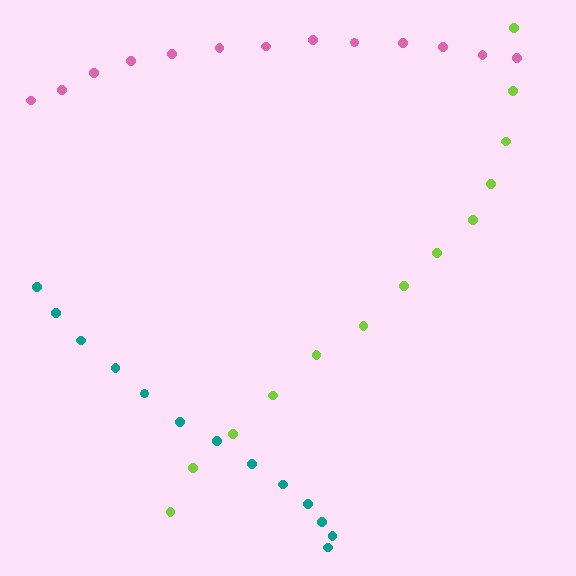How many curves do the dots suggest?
There are 3 distinct paths.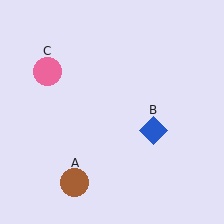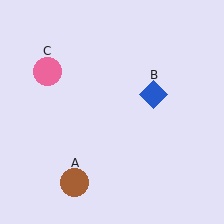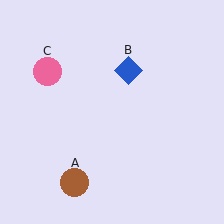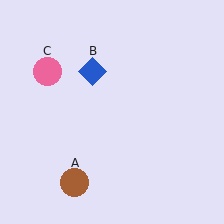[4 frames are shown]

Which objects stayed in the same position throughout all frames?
Brown circle (object A) and pink circle (object C) remained stationary.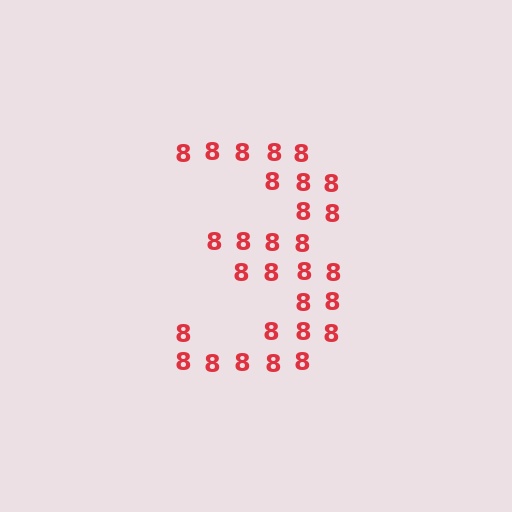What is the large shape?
The large shape is the digit 3.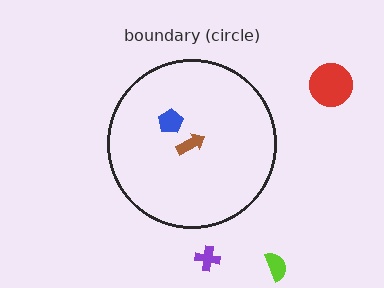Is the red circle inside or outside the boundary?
Outside.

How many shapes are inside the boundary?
2 inside, 3 outside.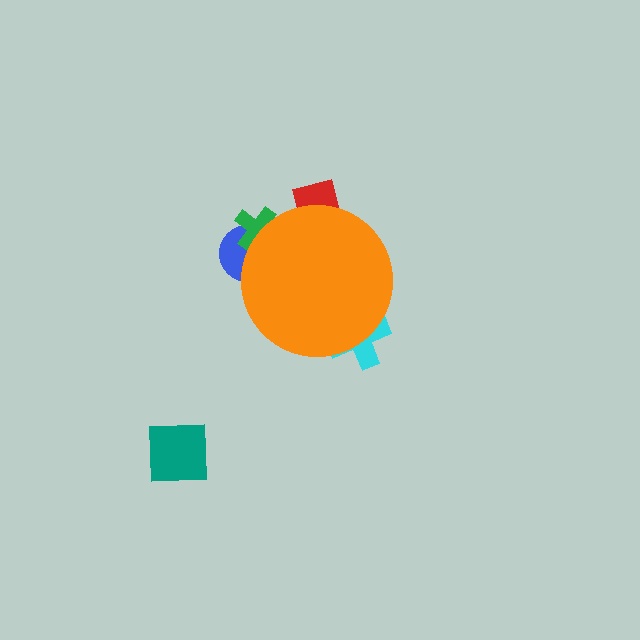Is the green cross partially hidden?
Yes, the green cross is partially hidden behind the orange circle.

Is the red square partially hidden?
Yes, the red square is partially hidden behind the orange circle.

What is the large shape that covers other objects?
An orange circle.